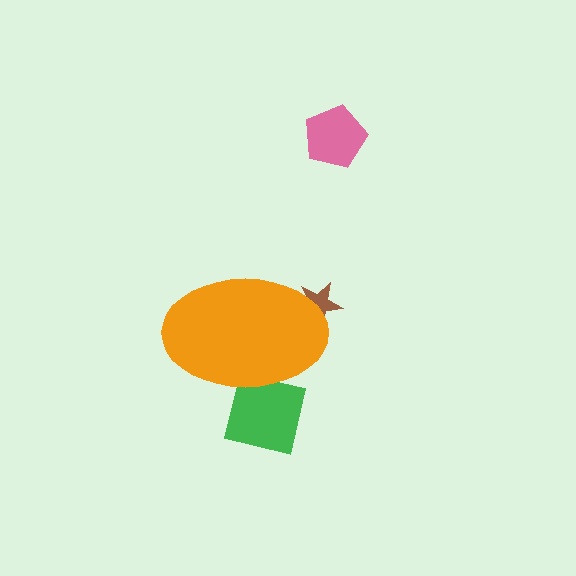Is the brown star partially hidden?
Yes, the brown star is partially hidden behind the orange ellipse.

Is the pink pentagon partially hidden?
No, the pink pentagon is fully visible.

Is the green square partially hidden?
Yes, the green square is partially hidden behind the orange ellipse.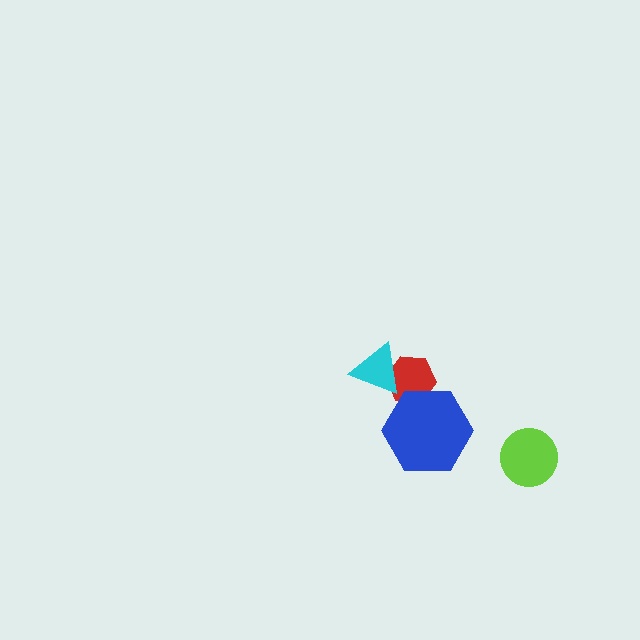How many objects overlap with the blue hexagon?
1 object overlaps with the blue hexagon.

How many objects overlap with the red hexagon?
2 objects overlap with the red hexagon.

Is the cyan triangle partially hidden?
No, no other shape covers it.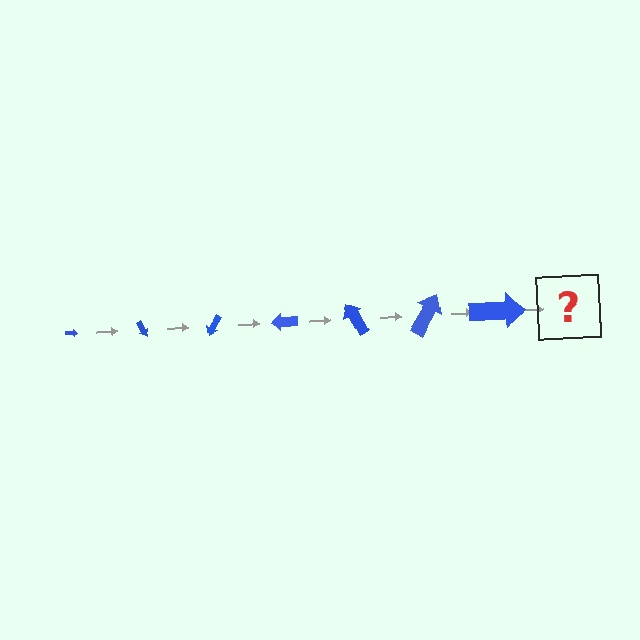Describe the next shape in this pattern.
It should be an arrow, larger than the previous one and rotated 420 degrees from the start.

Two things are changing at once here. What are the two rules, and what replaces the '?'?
The two rules are that the arrow grows larger each step and it rotates 60 degrees each step. The '?' should be an arrow, larger than the previous one and rotated 420 degrees from the start.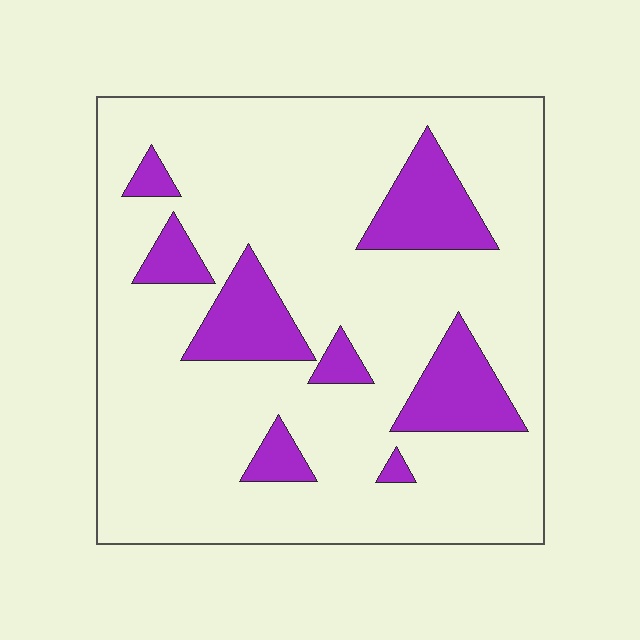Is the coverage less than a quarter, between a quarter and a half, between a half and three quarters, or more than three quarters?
Less than a quarter.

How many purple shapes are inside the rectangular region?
8.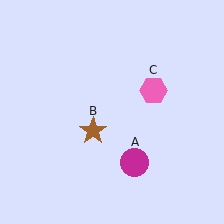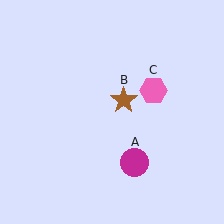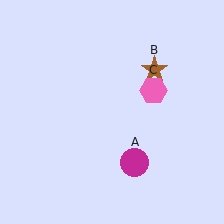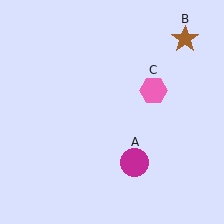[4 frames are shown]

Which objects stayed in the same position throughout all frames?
Magenta circle (object A) and pink hexagon (object C) remained stationary.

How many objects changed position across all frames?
1 object changed position: brown star (object B).